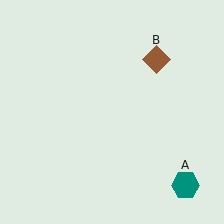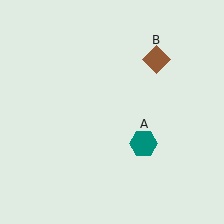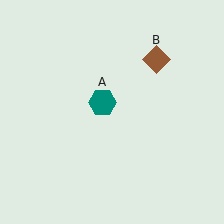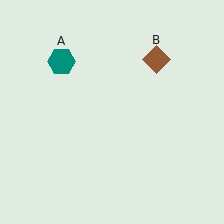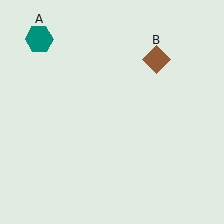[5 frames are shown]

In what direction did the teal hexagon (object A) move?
The teal hexagon (object A) moved up and to the left.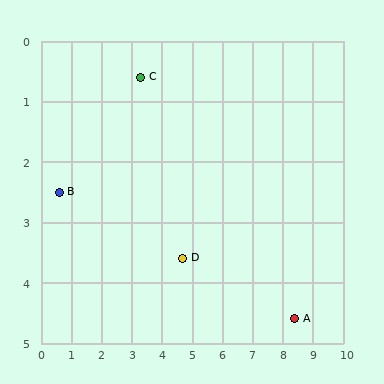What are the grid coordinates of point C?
Point C is at approximately (3.3, 0.6).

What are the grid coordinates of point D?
Point D is at approximately (4.7, 3.6).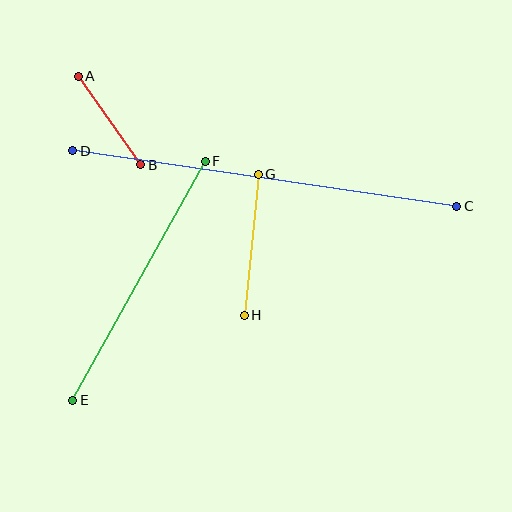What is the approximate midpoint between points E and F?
The midpoint is at approximately (139, 281) pixels.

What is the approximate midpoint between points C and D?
The midpoint is at approximately (265, 178) pixels.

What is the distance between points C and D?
The distance is approximately 388 pixels.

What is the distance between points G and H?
The distance is approximately 141 pixels.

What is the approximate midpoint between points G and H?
The midpoint is at approximately (251, 245) pixels.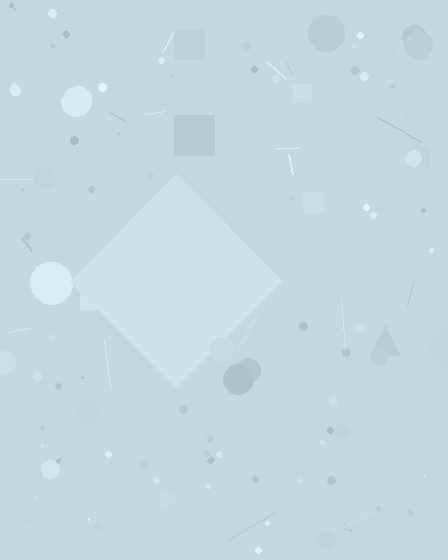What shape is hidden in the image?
A diamond is hidden in the image.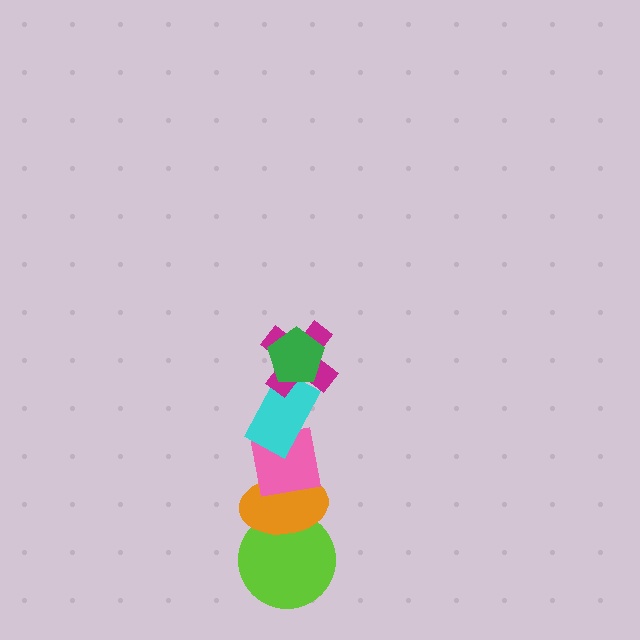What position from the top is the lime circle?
The lime circle is 6th from the top.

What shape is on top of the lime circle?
The orange ellipse is on top of the lime circle.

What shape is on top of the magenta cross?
The green pentagon is on top of the magenta cross.